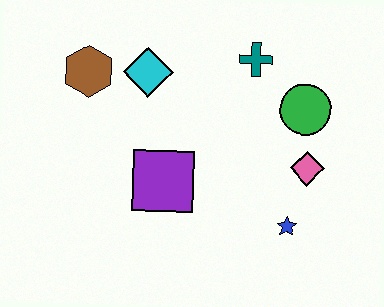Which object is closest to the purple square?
The cyan diamond is closest to the purple square.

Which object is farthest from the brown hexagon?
The blue star is farthest from the brown hexagon.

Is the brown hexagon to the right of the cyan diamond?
No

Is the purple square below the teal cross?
Yes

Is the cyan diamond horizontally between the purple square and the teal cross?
No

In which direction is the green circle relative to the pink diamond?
The green circle is above the pink diamond.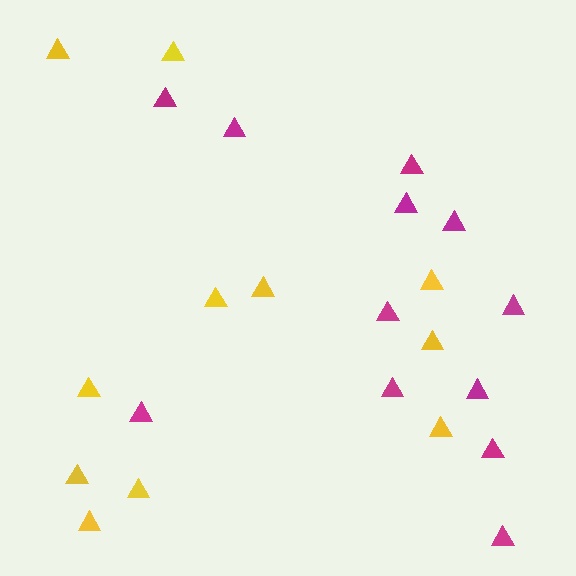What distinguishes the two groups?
There are 2 groups: one group of magenta triangles (12) and one group of yellow triangles (11).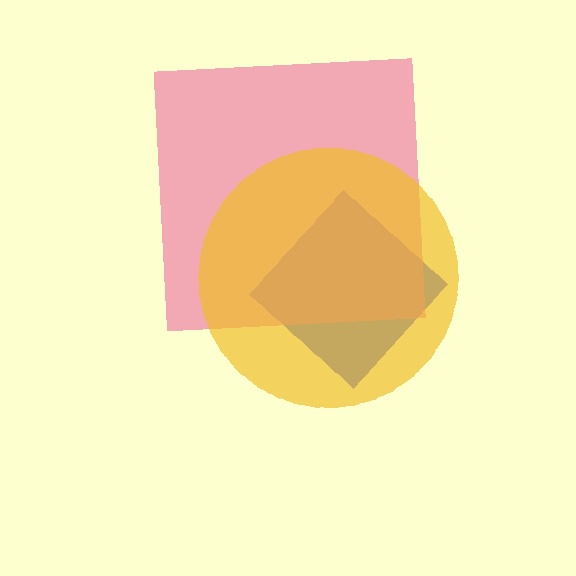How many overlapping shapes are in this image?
There are 3 overlapping shapes in the image.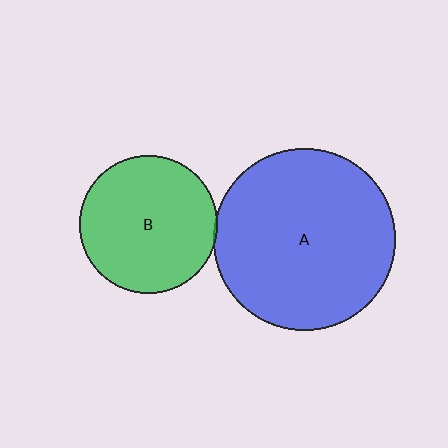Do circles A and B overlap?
Yes.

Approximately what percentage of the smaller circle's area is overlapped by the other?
Approximately 5%.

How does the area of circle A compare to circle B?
Approximately 1.8 times.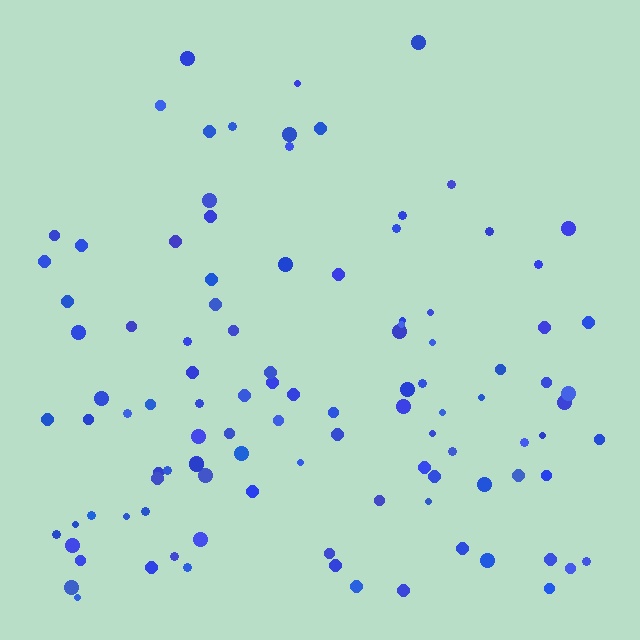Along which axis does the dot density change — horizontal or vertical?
Vertical.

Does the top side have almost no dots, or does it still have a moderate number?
Still a moderate number, just noticeably fewer than the bottom.